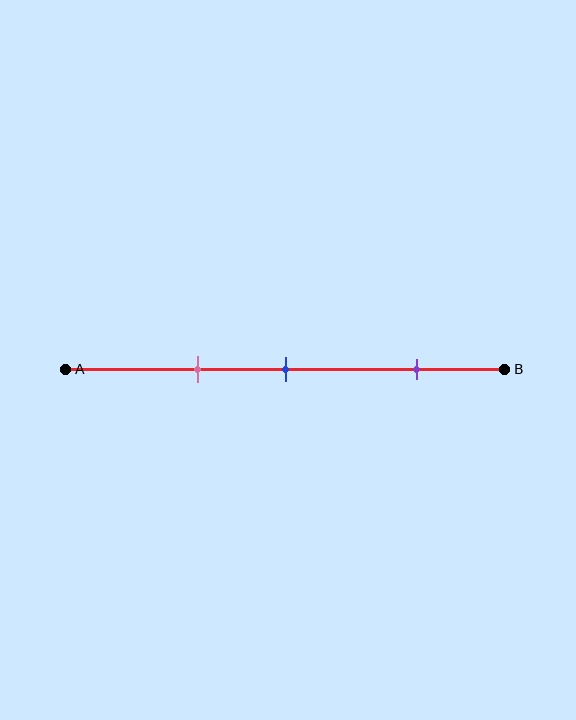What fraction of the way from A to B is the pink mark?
The pink mark is approximately 30% (0.3) of the way from A to B.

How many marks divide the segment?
There are 3 marks dividing the segment.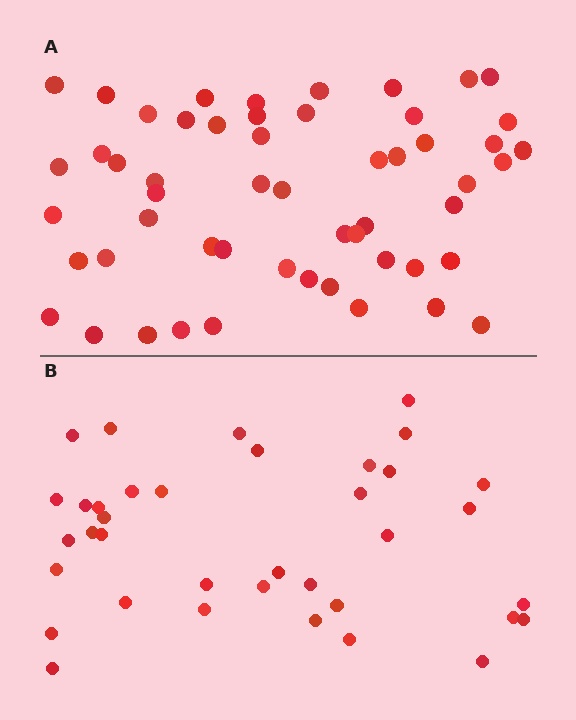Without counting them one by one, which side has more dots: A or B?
Region A (the top region) has more dots.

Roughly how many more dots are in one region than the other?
Region A has approximately 15 more dots than region B.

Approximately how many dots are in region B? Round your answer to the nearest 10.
About 40 dots. (The exact count is 37, which rounds to 40.)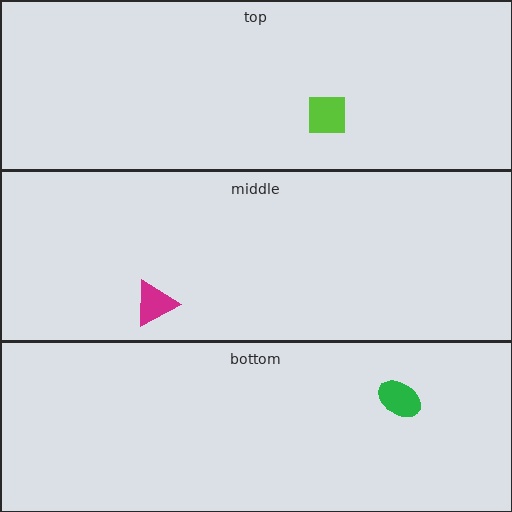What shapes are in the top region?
The lime square.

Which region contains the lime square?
The top region.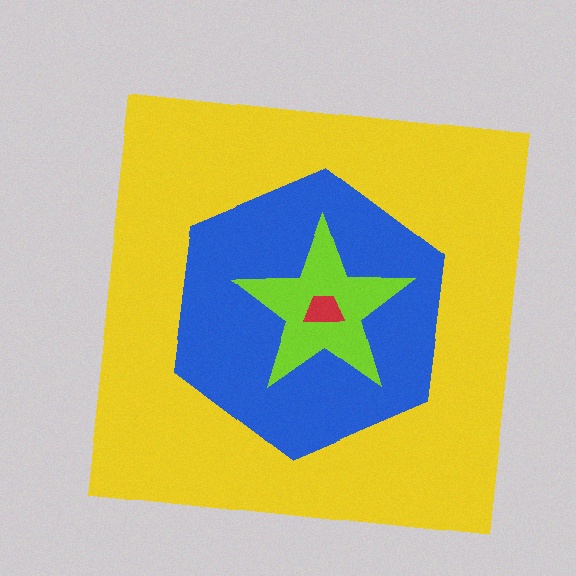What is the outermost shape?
The yellow square.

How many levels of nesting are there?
4.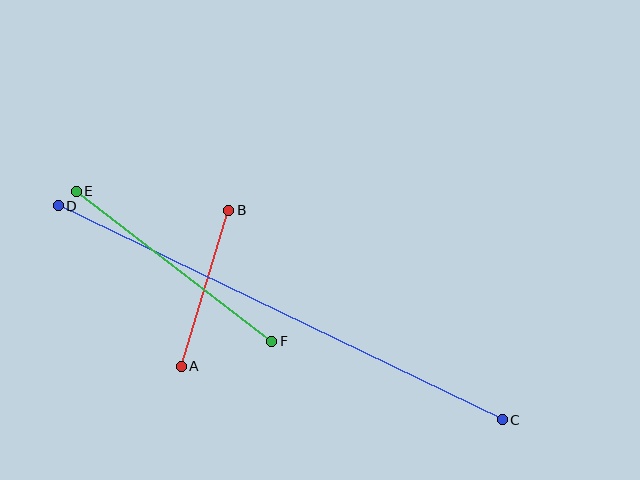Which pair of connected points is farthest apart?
Points C and D are farthest apart.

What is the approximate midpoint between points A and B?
The midpoint is at approximately (205, 288) pixels.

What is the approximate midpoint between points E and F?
The midpoint is at approximately (174, 266) pixels.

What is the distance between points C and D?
The distance is approximately 493 pixels.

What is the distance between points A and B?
The distance is approximately 163 pixels.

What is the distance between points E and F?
The distance is approximately 246 pixels.